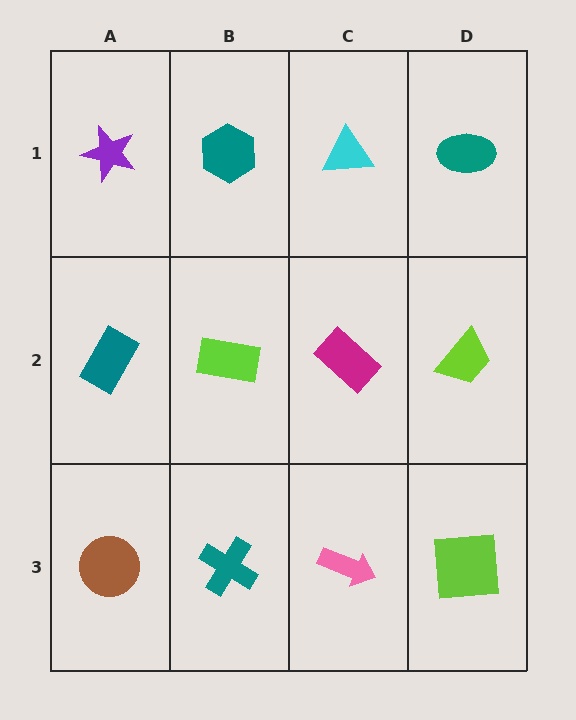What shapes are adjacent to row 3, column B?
A lime rectangle (row 2, column B), a brown circle (row 3, column A), a pink arrow (row 3, column C).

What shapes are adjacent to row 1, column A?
A teal rectangle (row 2, column A), a teal hexagon (row 1, column B).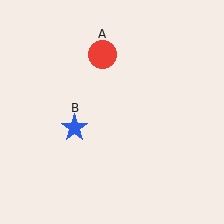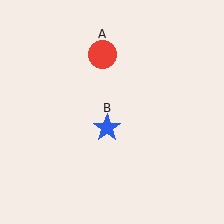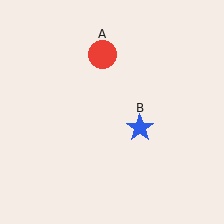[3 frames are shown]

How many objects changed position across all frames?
1 object changed position: blue star (object B).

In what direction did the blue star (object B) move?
The blue star (object B) moved right.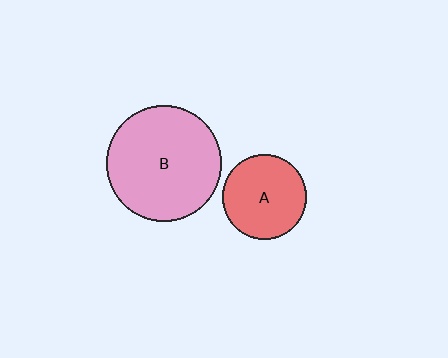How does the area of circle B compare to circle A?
Approximately 1.9 times.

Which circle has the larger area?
Circle B (pink).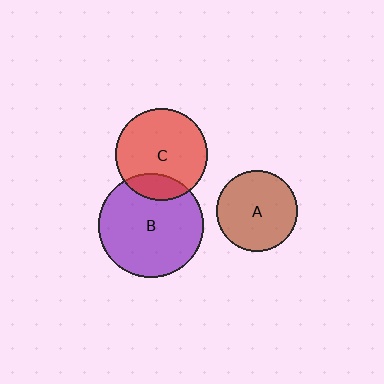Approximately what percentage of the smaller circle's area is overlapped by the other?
Approximately 20%.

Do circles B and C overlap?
Yes.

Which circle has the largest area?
Circle B (purple).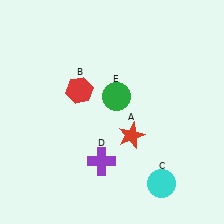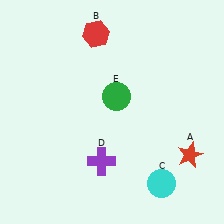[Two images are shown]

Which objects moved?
The objects that moved are: the red star (A), the red hexagon (B).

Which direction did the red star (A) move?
The red star (A) moved right.